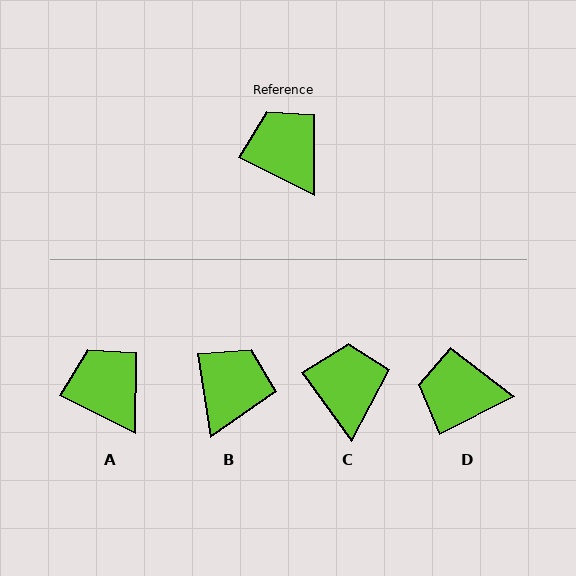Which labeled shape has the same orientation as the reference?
A.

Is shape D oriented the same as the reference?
No, it is off by about 53 degrees.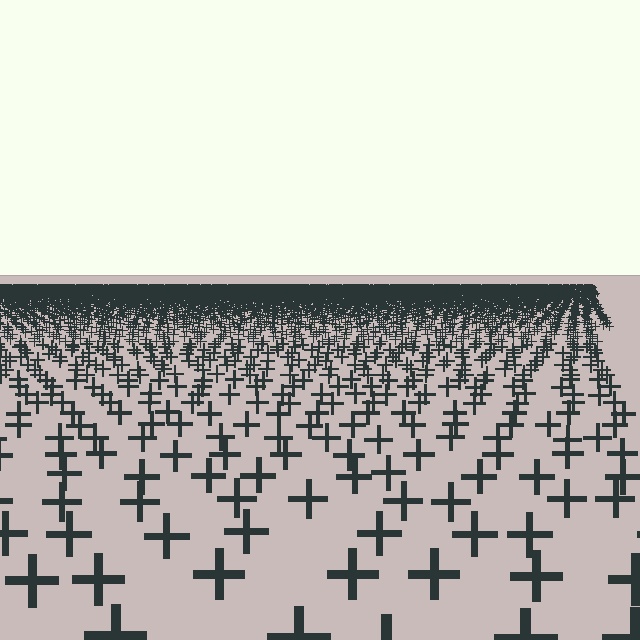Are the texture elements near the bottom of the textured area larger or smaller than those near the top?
Larger. Near the bottom, elements are closer to the viewer and appear at a bigger on-screen size.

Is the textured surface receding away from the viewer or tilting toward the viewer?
The surface is receding away from the viewer. Texture elements get smaller and denser toward the top.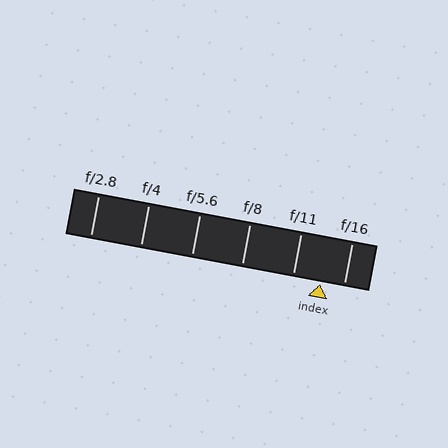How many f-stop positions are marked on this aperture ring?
There are 6 f-stop positions marked.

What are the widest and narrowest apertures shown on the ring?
The widest aperture shown is f/2.8 and the narrowest is f/16.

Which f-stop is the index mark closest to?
The index mark is closest to f/16.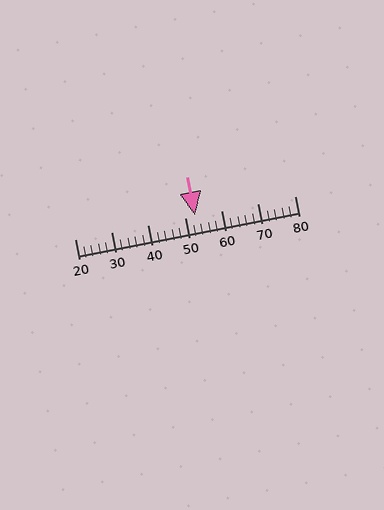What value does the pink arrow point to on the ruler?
The pink arrow points to approximately 53.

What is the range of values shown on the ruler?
The ruler shows values from 20 to 80.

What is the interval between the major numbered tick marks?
The major tick marks are spaced 10 units apart.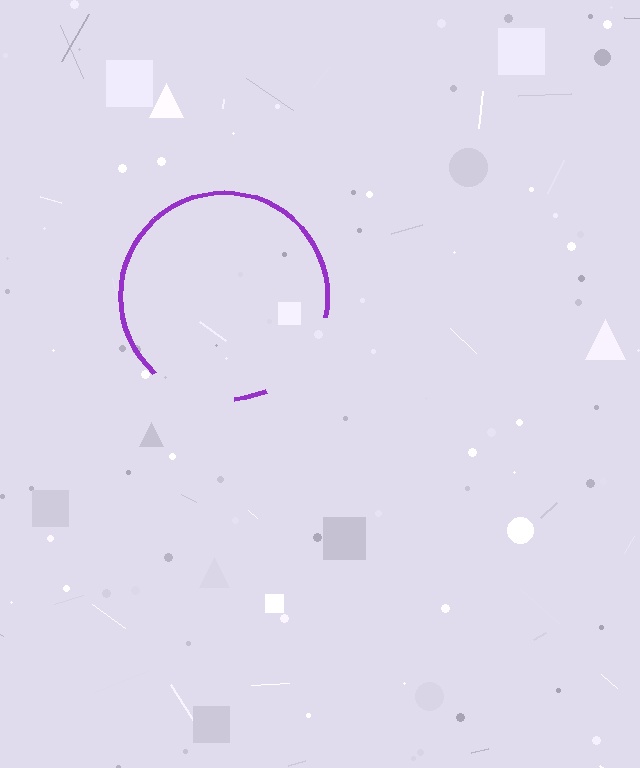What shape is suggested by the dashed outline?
The dashed outline suggests a circle.